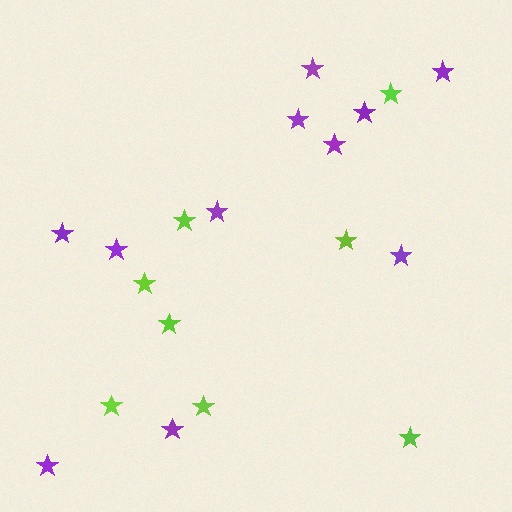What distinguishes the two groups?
There are 2 groups: one group of purple stars (11) and one group of lime stars (8).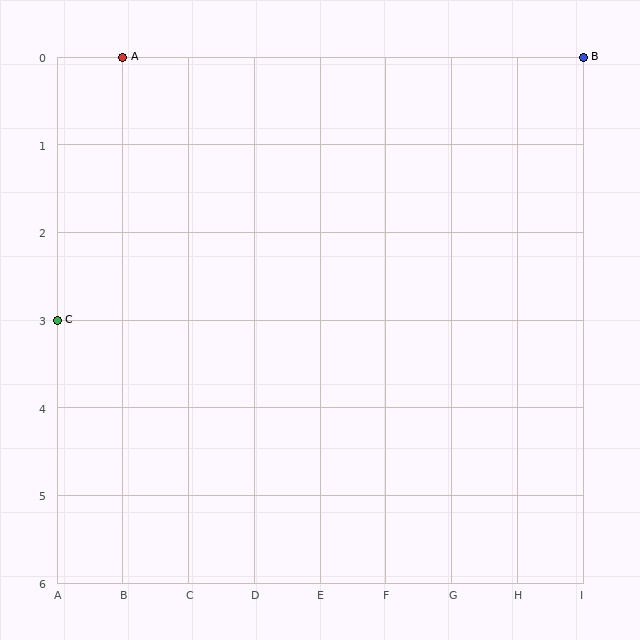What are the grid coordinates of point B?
Point B is at grid coordinates (I, 0).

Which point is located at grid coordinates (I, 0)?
Point B is at (I, 0).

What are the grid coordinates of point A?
Point A is at grid coordinates (B, 0).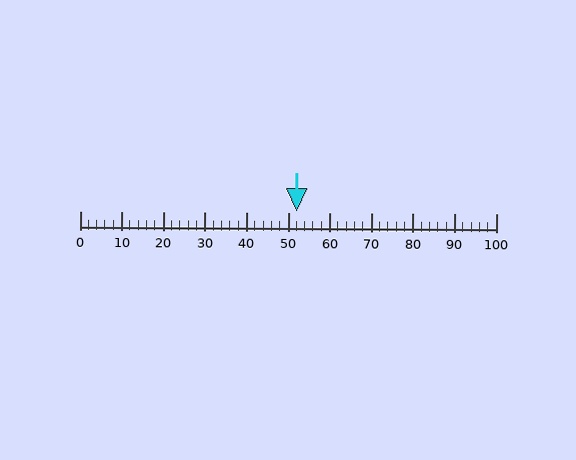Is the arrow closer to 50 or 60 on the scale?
The arrow is closer to 50.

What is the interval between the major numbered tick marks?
The major tick marks are spaced 10 units apart.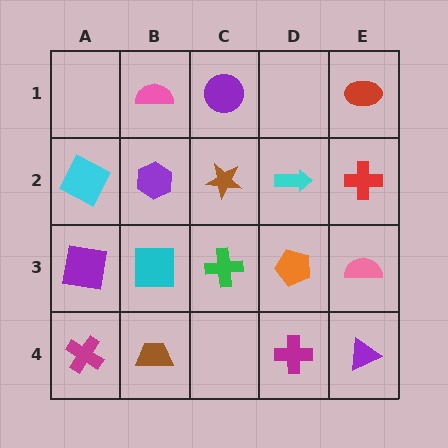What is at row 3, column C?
A green cross.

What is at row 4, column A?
A magenta cross.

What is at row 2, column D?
A cyan arrow.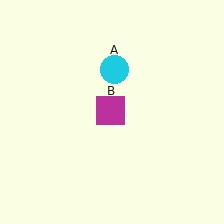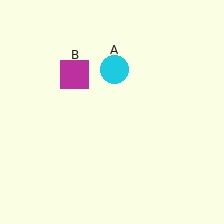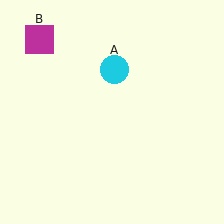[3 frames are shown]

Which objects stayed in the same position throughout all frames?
Cyan circle (object A) remained stationary.